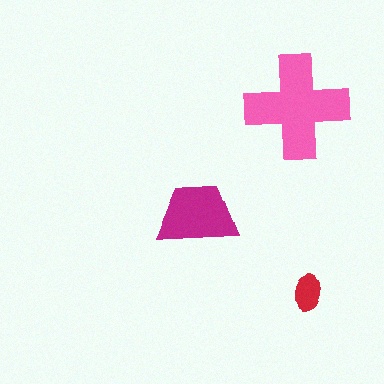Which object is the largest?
The pink cross.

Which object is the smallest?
The red ellipse.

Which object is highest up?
The pink cross is topmost.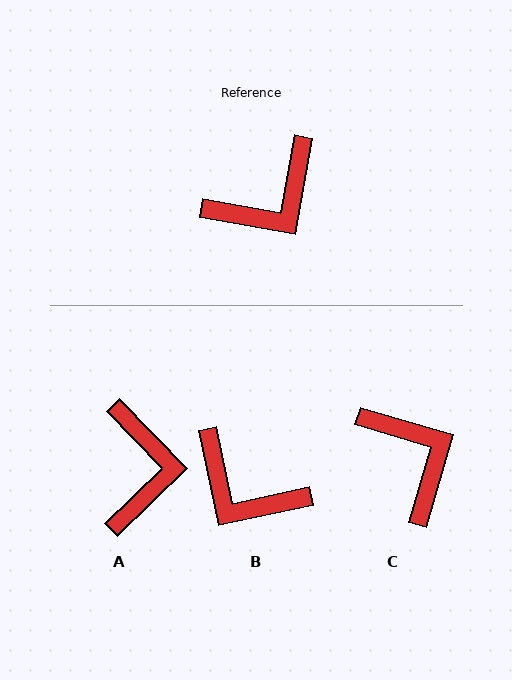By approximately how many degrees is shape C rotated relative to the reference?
Approximately 84 degrees counter-clockwise.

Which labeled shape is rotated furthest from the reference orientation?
C, about 84 degrees away.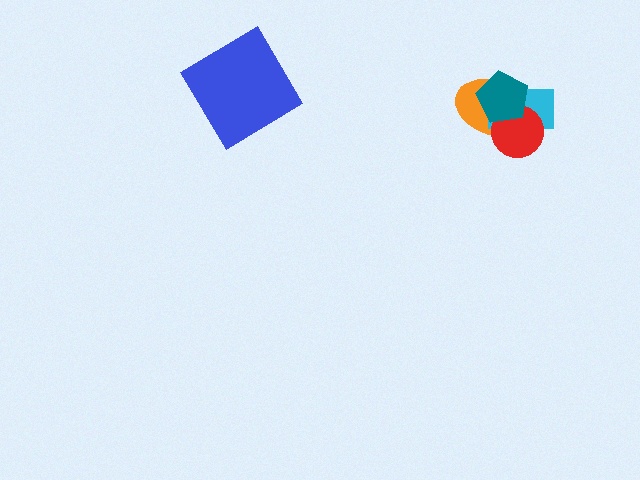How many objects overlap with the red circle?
3 objects overlap with the red circle.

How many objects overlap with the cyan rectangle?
3 objects overlap with the cyan rectangle.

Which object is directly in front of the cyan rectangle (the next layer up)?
The red circle is directly in front of the cyan rectangle.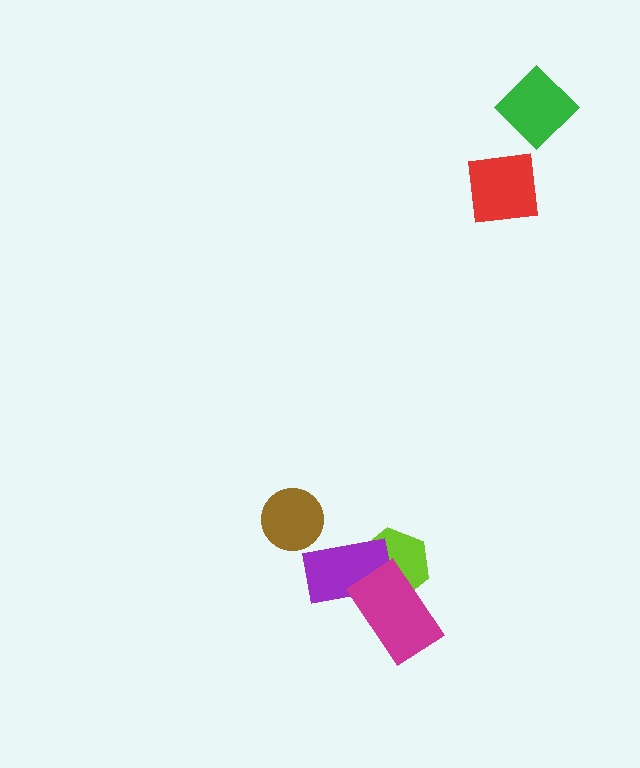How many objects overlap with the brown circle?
0 objects overlap with the brown circle.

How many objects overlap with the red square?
0 objects overlap with the red square.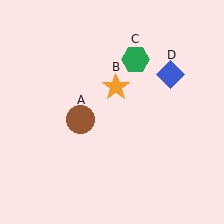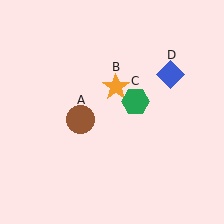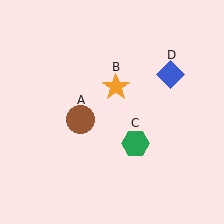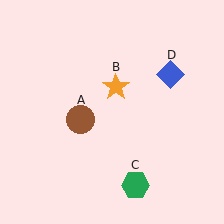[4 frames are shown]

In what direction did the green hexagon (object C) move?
The green hexagon (object C) moved down.